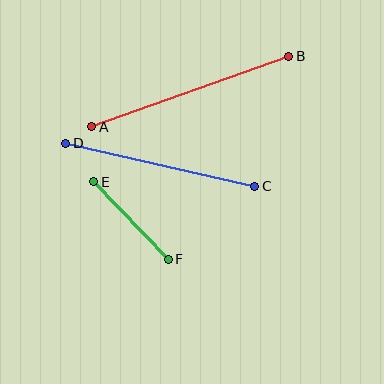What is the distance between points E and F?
The distance is approximately 108 pixels.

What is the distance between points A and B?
The distance is approximately 209 pixels.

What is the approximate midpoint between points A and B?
The midpoint is at approximately (190, 91) pixels.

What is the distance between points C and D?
The distance is approximately 194 pixels.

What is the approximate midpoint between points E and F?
The midpoint is at approximately (131, 220) pixels.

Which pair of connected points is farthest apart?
Points A and B are farthest apart.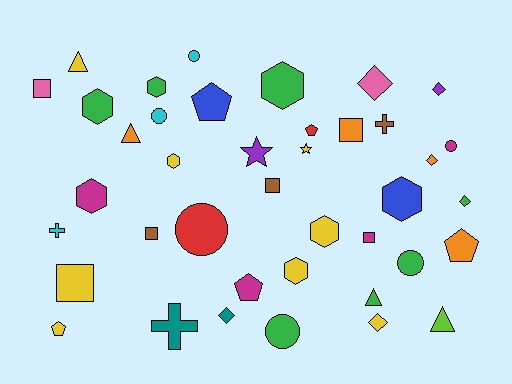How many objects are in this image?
There are 40 objects.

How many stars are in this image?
There are 2 stars.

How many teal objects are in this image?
There are 2 teal objects.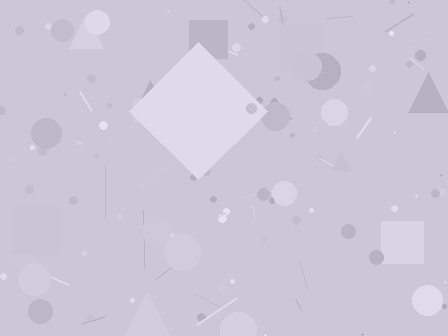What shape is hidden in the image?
A diamond is hidden in the image.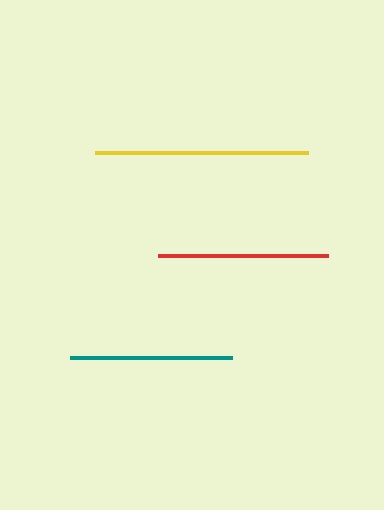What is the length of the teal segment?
The teal segment is approximately 162 pixels long.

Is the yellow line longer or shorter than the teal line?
The yellow line is longer than the teal line.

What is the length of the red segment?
The red segment is approximately 171 pixels long.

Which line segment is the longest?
The yellow line is the longest at approximately 213 pixels.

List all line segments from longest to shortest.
From longest to shortest: yellow, red, teal.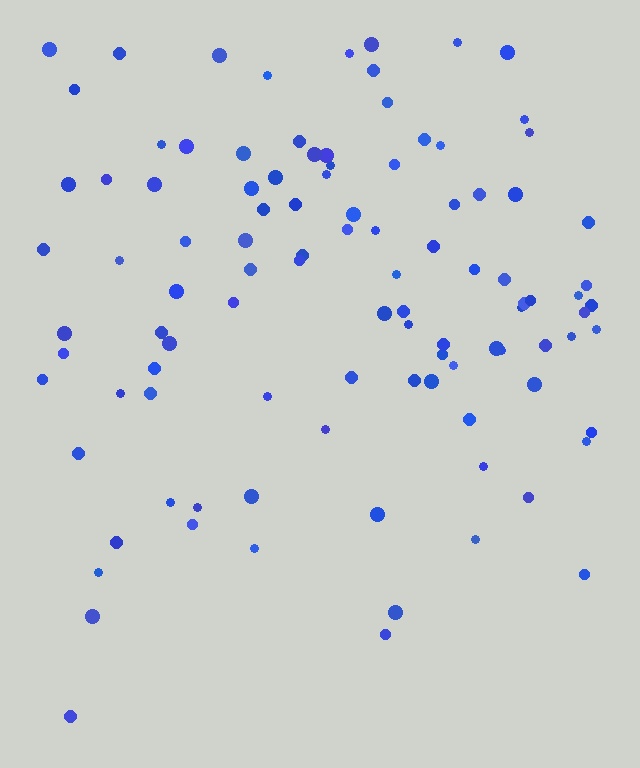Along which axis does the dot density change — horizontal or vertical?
Vertical.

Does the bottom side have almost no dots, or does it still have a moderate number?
Still a moderate number, just noticeably fewer than the top.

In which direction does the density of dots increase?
From bottom to top, with the top side densest.